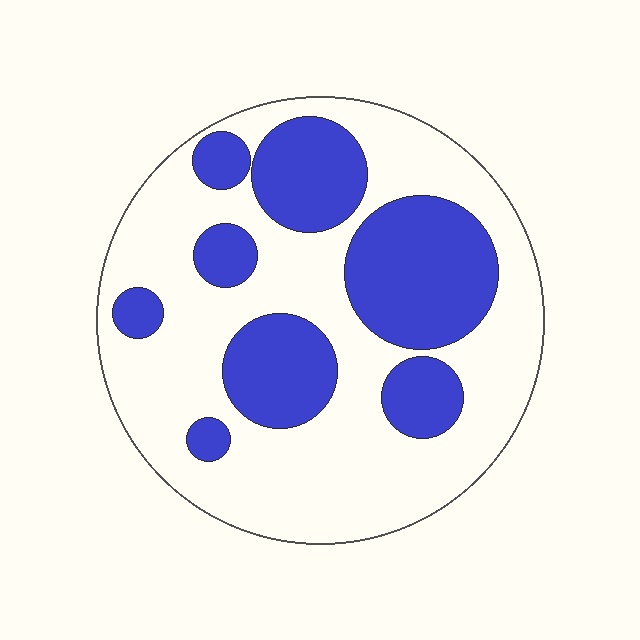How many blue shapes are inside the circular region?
8.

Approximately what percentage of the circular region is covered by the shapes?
Approximately 35%.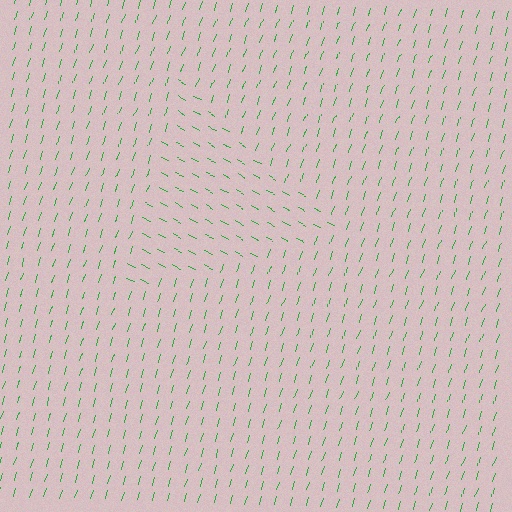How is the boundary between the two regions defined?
The boundary is defined purely by a change in line orientation (approximately 81 degrees difference). All lines are the same color and thickness.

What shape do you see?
I see a triangle.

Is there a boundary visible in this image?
Yes, there is a texture boundary formed by a change in line orientation.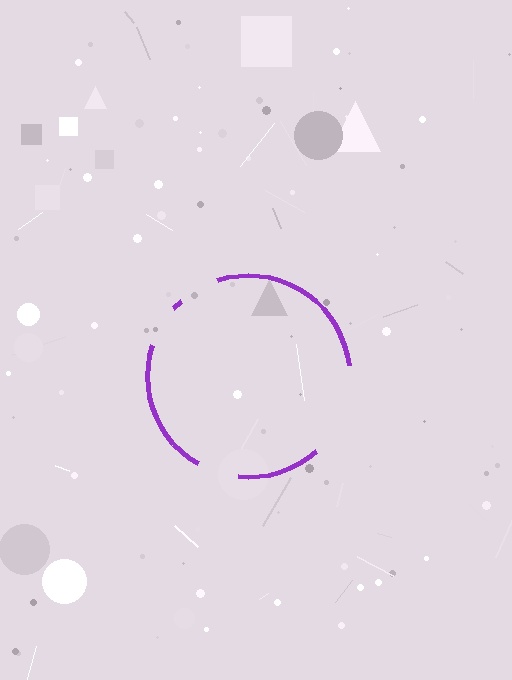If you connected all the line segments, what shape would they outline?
They would outline a circle.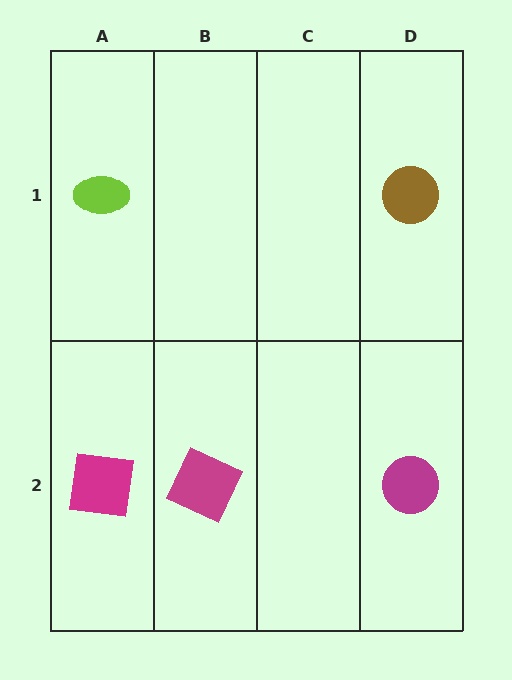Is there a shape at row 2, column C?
No, that cell is empty.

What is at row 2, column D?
A magenta circle.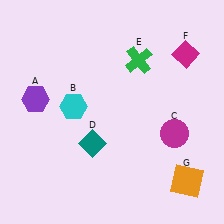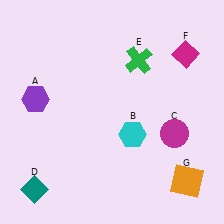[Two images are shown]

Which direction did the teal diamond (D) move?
The teal diamond (D) moved left.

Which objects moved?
The objects that moved are: the cyan hexagon (B), the teal diamond (D).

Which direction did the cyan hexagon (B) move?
The cyan hexagon (B) moved right.